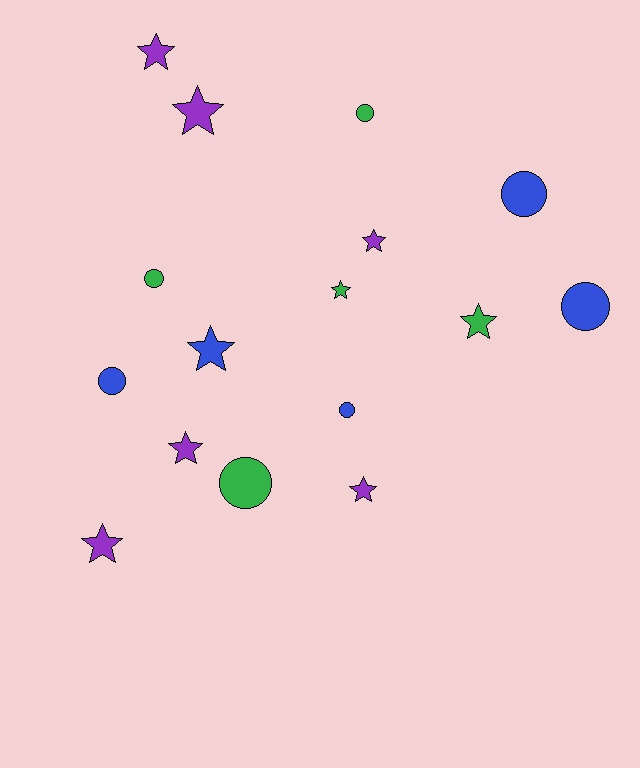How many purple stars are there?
There are 6 purple stars.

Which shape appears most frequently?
Star, with 9 objects.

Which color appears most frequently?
Purple, with 6 objects.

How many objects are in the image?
There are 16 objects.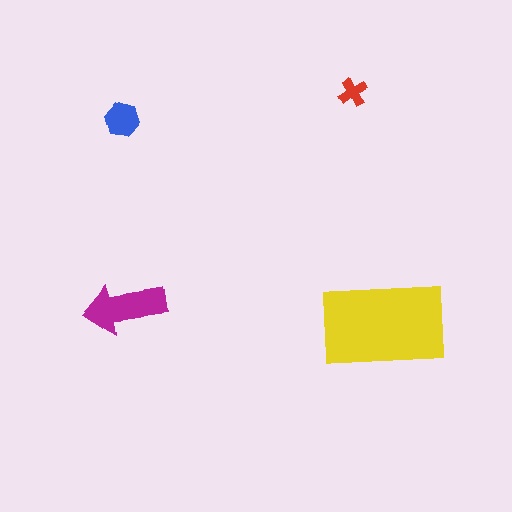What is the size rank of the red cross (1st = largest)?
4th.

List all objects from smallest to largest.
The red cross, the blue hexagon, the magenta arrow, the yellow rectangle.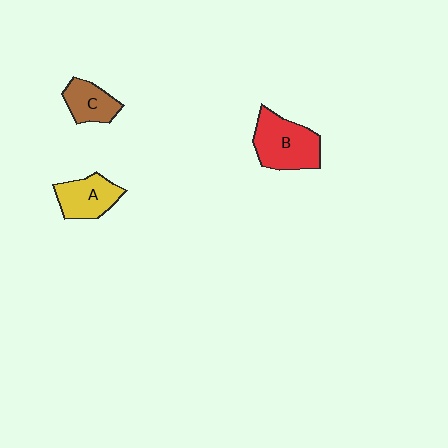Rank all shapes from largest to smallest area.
From largest to smallest: B (red), A (yellow), C (brown).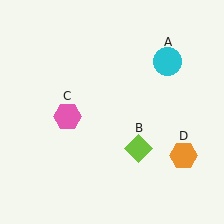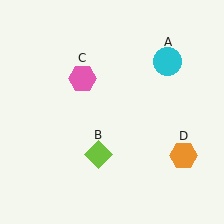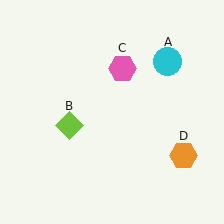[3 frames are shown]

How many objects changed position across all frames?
2 objects changed position: lime diamond (object B), pink hexagon (object C).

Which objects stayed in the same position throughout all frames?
Cyan circle (object A) and orange hexagon (object D) remained stationary.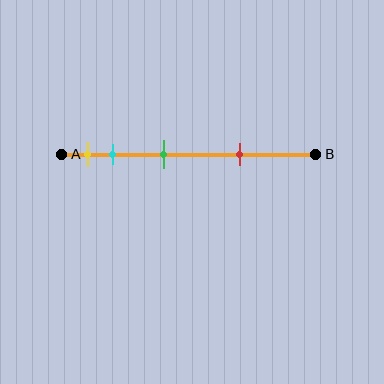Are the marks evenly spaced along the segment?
No, the marks are not evenly spaced.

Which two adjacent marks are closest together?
The yellow and cyan marks are the closest adjacent pair.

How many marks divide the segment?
There are 4 marks dividing the segment.